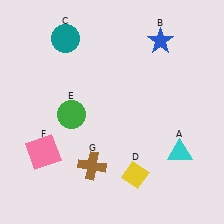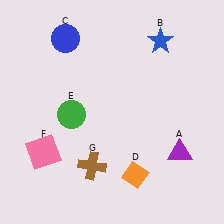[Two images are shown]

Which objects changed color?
A changed from cyan to purple. C changed from teal to blue. D changed from yellow to orange.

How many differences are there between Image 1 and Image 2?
There are 3 differences between the two images.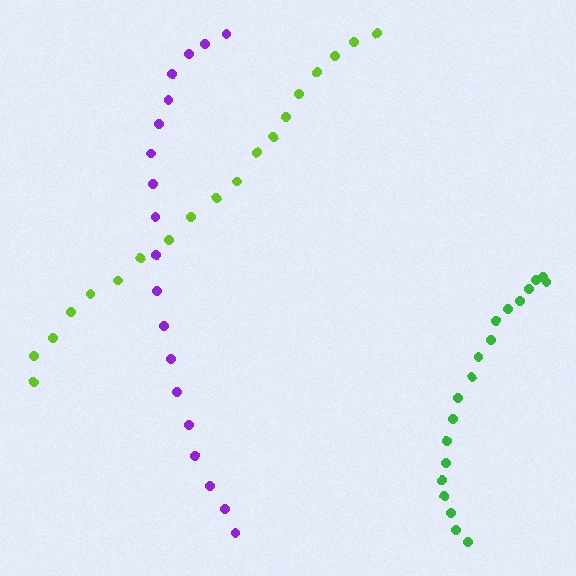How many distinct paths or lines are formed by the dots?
There are 3 distinct paths.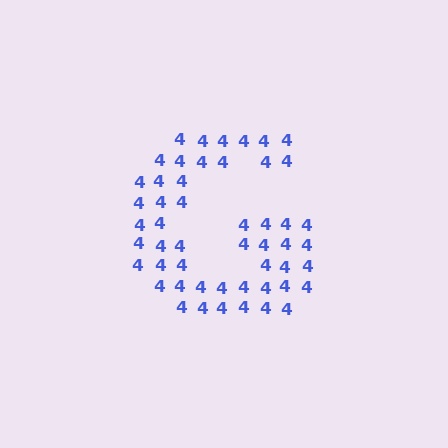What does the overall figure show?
The overall figure shows the letter G.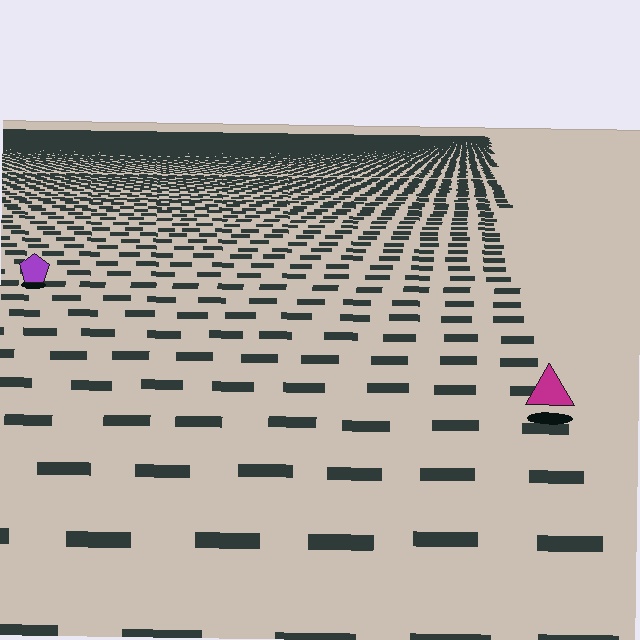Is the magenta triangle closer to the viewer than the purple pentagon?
Yes. The magenta triangle is closer — you can tell from the texture gradient: the ground texture is coarser near it.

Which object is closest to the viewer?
The magenta triangle is closest. The texture marks near it are larger and more spread out.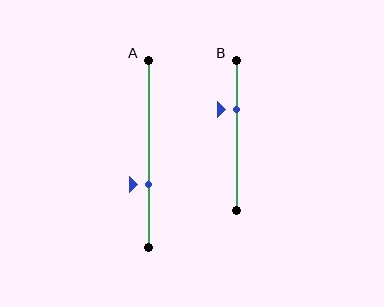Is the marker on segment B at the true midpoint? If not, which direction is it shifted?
No, the marker on segment B is shifted upward by about 17% of the segment length.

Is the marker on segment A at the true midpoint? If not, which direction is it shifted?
No, the marker on segment A is shifted downward by about 17% of the segment length.